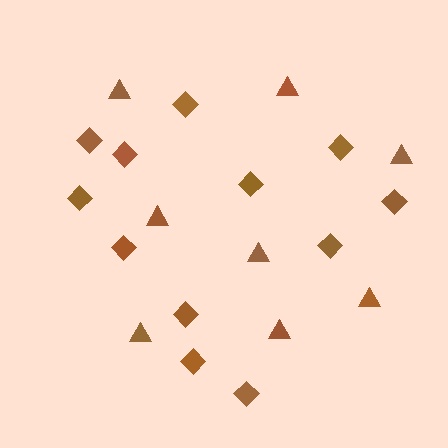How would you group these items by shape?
There are 2 groups: one group of triangles (8) and one group of diamonds (12).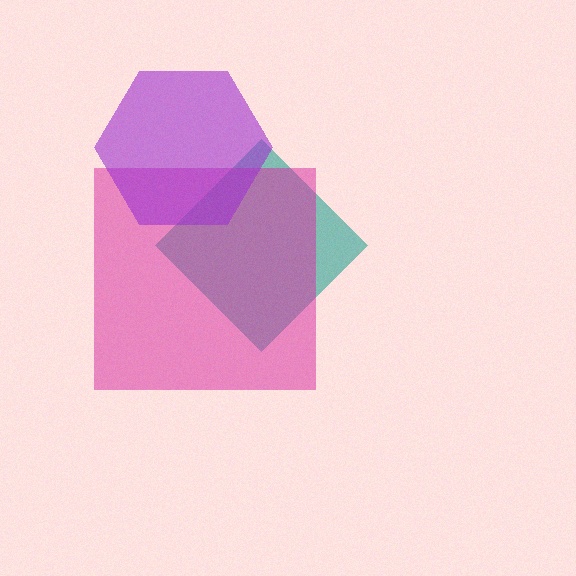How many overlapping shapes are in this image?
There are 3 overlapping shapes in the image.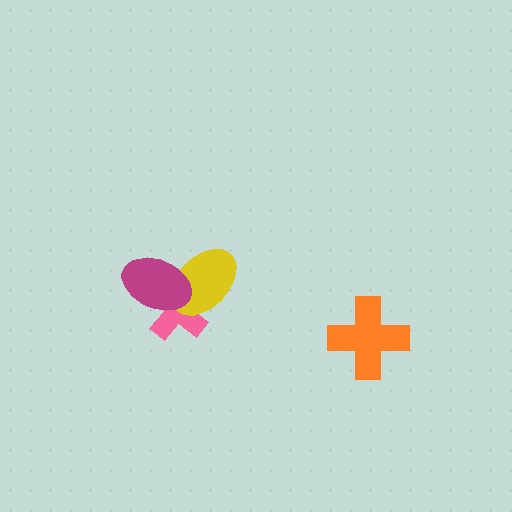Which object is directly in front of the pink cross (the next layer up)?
The yellow ellipse is directly in front of the pink cross.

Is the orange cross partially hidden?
No, no other shape covers it.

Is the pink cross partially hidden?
Yes, it is partially covered by another shape.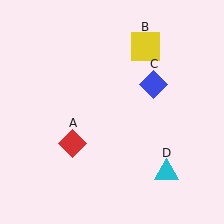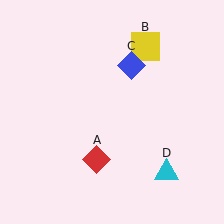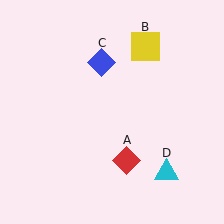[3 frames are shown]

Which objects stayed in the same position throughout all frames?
Yellow square (object B) and cyan triangle (object D) remained stationary.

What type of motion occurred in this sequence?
The red diamond (object A), blue diamond (object C) rotated counterclockwise around the center of the scene.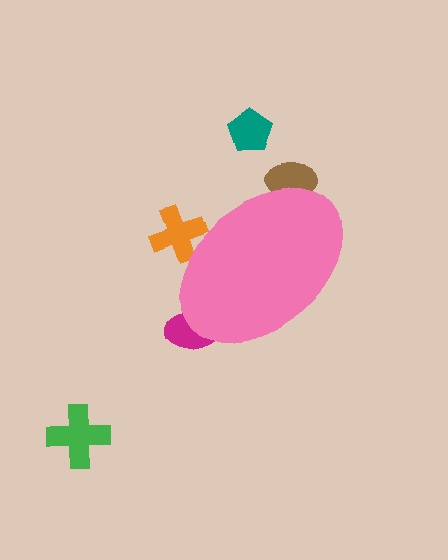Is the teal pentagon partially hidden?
No, the teal pentagon is fully visible.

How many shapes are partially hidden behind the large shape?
3 shapes are partially hidden.